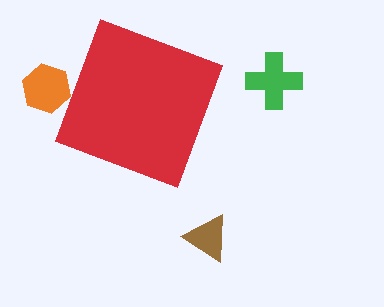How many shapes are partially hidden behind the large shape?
1 shape is partially hidden.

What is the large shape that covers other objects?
A red diamond.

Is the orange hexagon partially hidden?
Yes, the orange hexagon is partially hidden behind the red diamond.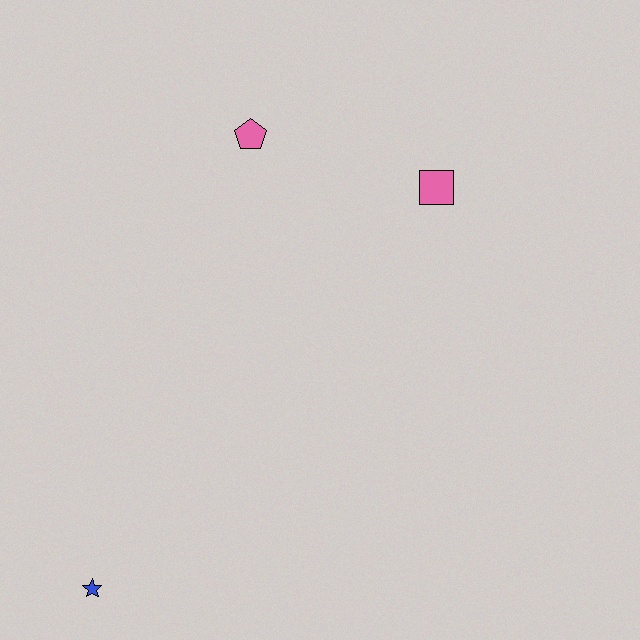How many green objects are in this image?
There are no green objects.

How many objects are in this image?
There are 3 objects.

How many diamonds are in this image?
There are no diamonds.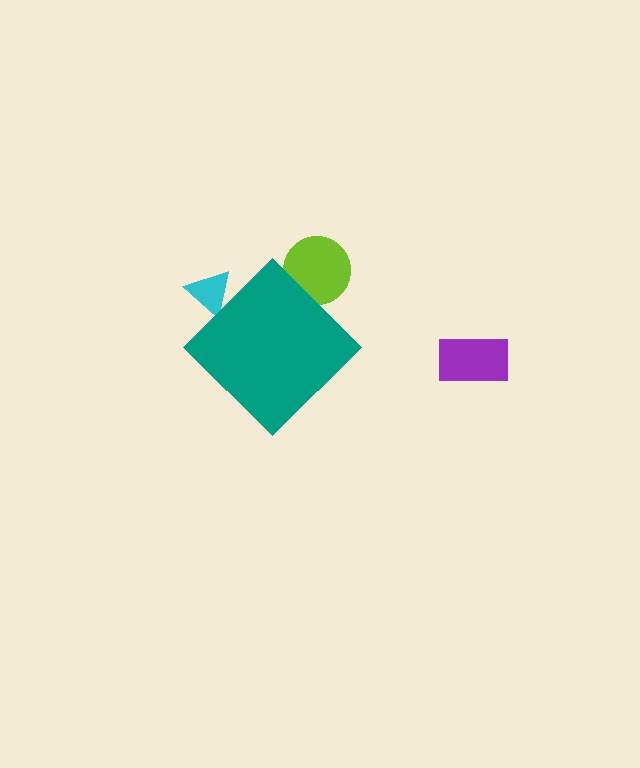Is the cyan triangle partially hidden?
Yes, the cyan triangle is partially hidden behind the teal diamond.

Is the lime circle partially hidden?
Yes, the lime circle is partially hidden behind the teal diamond.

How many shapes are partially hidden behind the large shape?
2 shapes are partially hidden.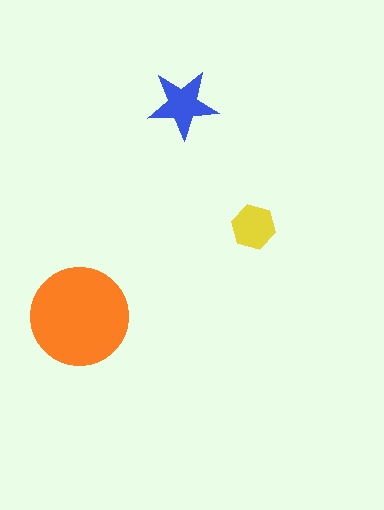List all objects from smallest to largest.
The yellow hexagon, the blue star, the orange circle.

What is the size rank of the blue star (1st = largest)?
2nd.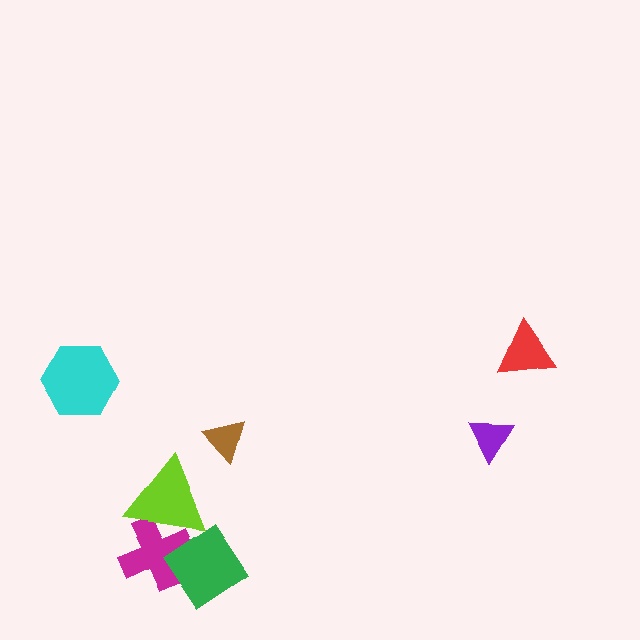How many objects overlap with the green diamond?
1 object overlaps with the green diamond.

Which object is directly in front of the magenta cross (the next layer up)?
The green diamond is directly in front of the magenta cross.